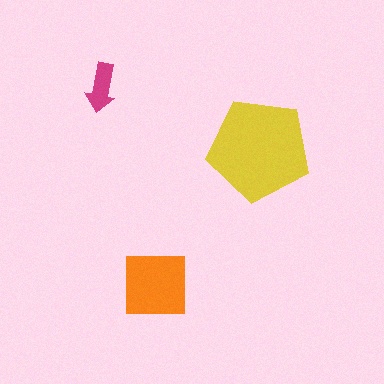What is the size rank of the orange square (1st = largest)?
2nd.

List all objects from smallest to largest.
The magenta arrow, the orange square, the yellow pentagon.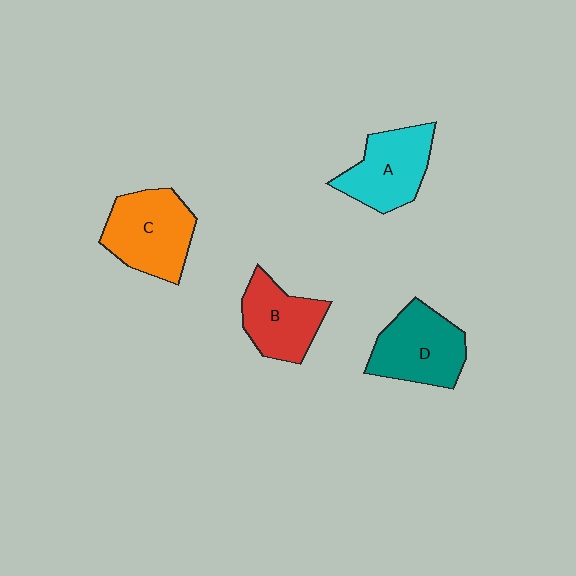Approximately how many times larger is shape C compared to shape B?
Approximately 1.2 times.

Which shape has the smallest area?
Shape B (red).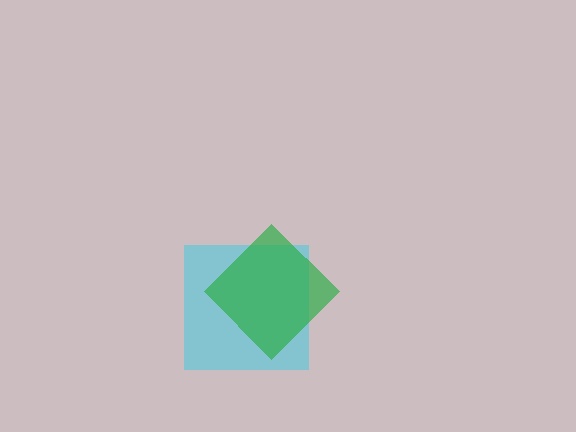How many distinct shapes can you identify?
There are 2 distinct shapes: a cyan square, a green diamond.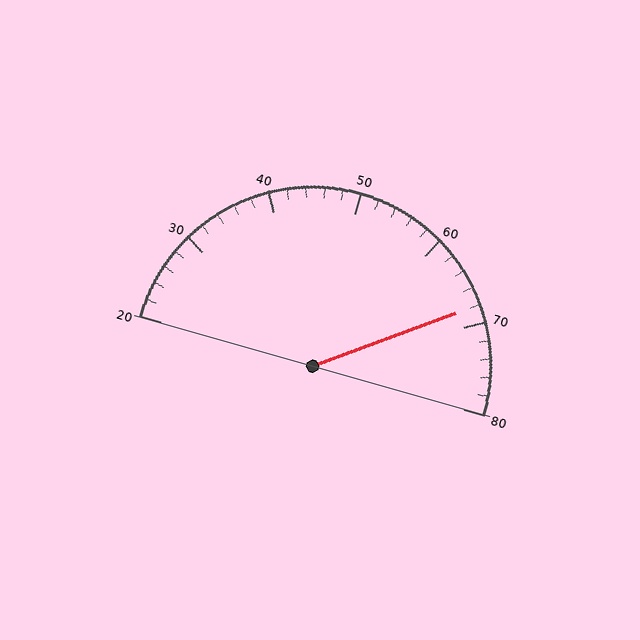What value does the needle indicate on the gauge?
The needle indicates approximately 68.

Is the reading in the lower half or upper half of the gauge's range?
The reading is in the upper half of the range (20 to 80).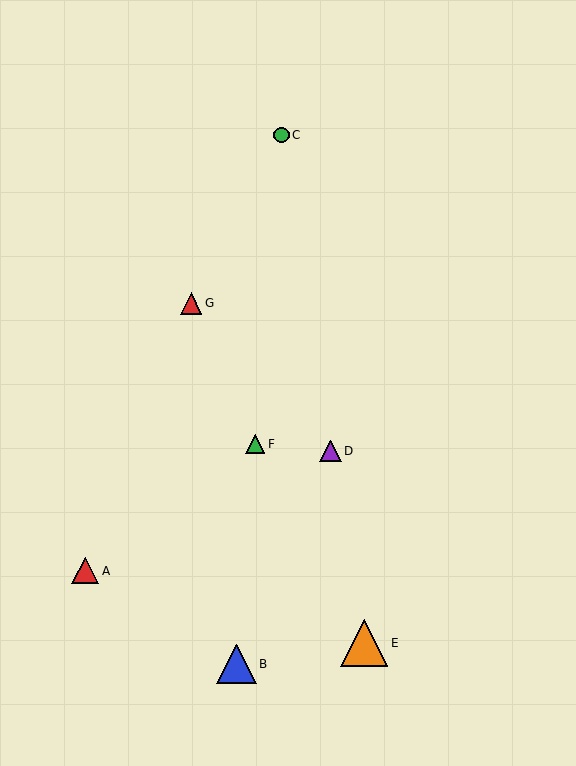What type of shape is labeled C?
Shape C is a green circle.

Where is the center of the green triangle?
The center of the green triangle is at (255, 444).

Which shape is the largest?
The orange triangle (labeled E) is the largest.